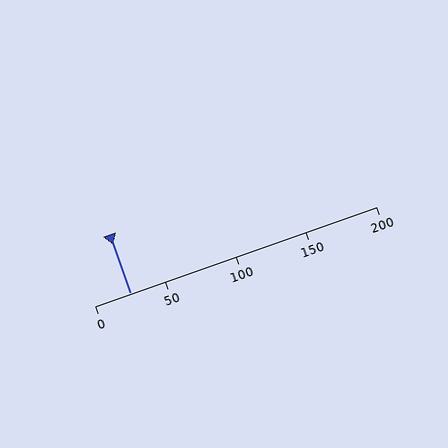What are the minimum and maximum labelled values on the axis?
The axis runs from 0 to 200.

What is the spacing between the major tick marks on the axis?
The major ticks are spaced 50 apart.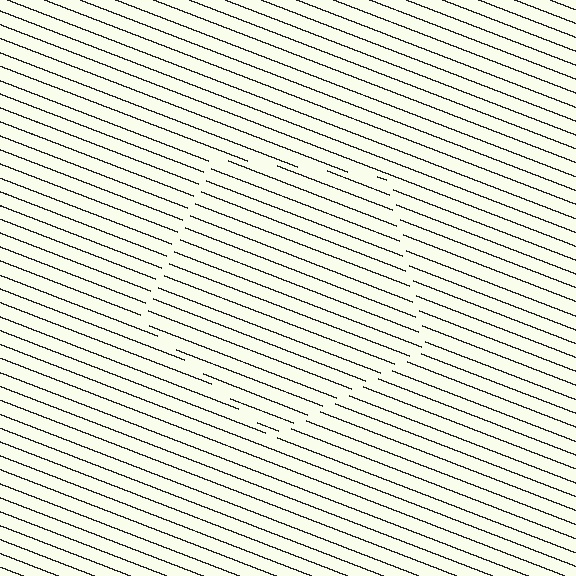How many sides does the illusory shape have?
5 sides — the line-ends trace a pentagon.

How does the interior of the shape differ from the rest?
The interior of the shape contains the same grating, shifted by half a period — the contour is defined by the phase discontinuity where line-ends from the inner and outer gratings abut.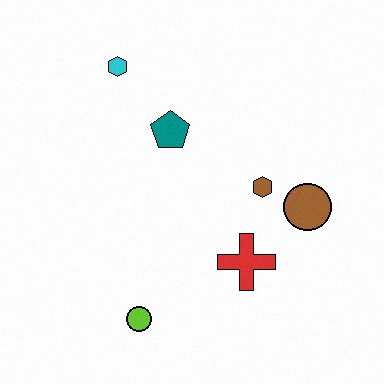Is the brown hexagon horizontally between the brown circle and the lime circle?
Yes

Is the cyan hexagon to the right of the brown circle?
No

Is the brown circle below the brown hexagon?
Yes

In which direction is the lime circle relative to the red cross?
The lime circle is to the left of the red cross.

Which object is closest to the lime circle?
The red cross is closest to the lime circle.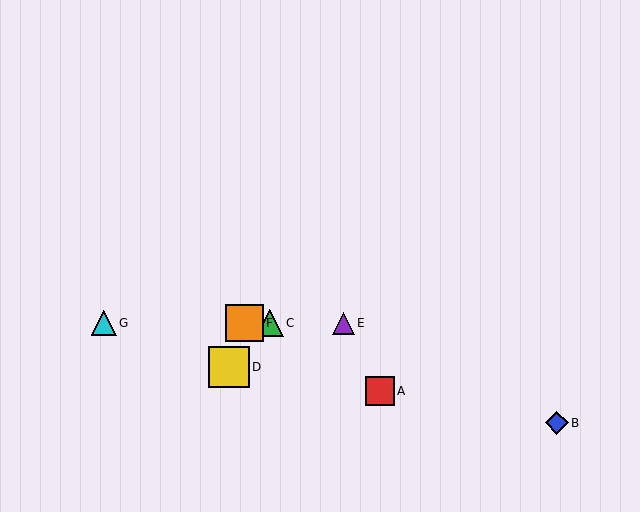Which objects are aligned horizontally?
Objects C, E, F, G are aligned horizontally.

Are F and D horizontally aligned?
No, F is at y≈323 and D is at y≈367.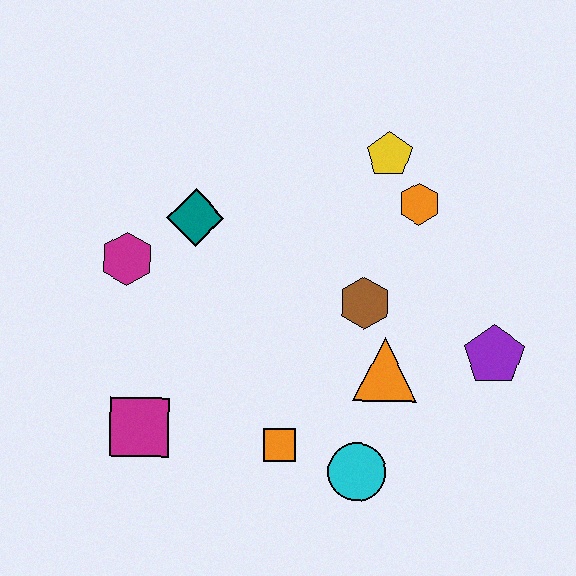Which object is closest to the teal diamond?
The magenta hexagon is closest to the teal diamond.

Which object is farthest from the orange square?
The yellow pentagon is farthest from the orange square.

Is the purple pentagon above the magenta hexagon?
No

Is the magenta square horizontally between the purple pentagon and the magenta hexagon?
Yes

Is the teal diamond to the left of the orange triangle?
Yes